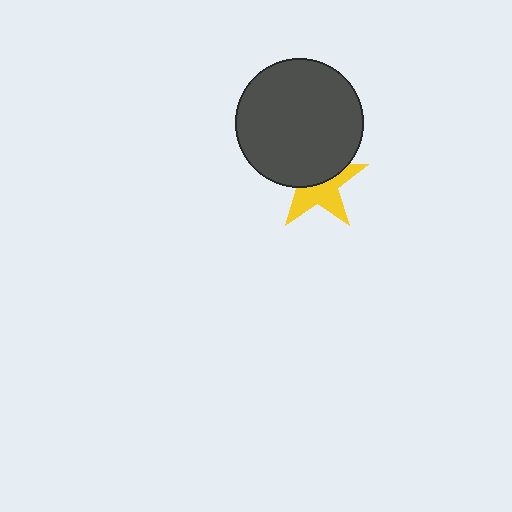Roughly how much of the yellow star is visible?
About half of it is visible (roughly 50%).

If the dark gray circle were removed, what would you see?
You would see the complete yellow star.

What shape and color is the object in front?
The object in front is a dark gray circle.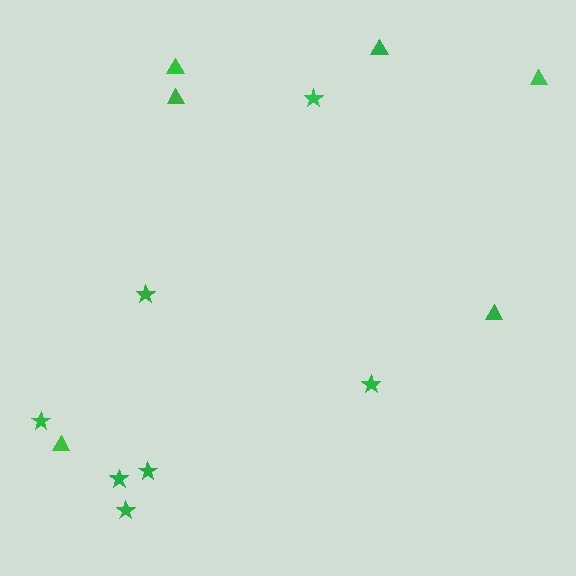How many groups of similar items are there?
There are 2 groups: one group of triangles (6) and one group of stars (7).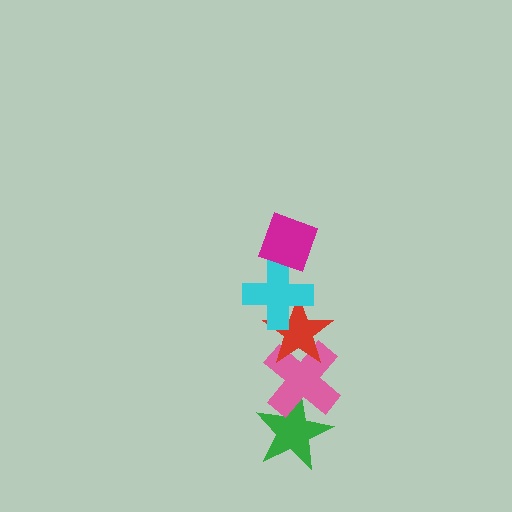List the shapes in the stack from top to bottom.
From top to bottom: the magenta diamond, the cyan cross, the red star, the pink cross, the green star.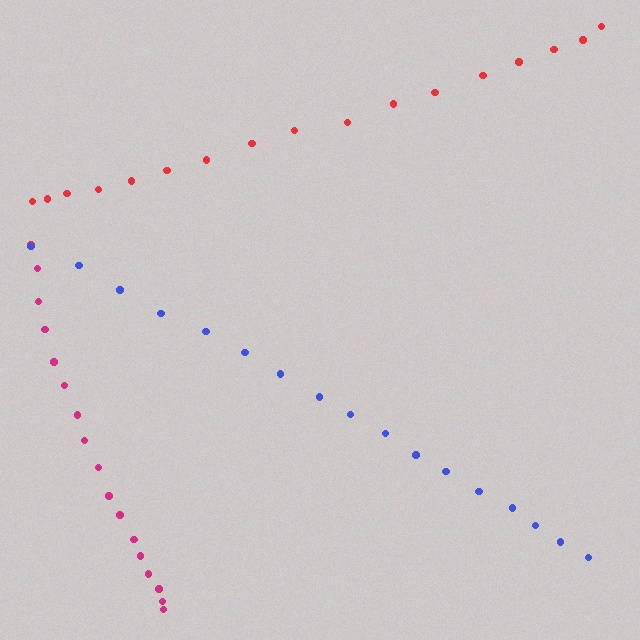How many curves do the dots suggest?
There are 3 distinct paths.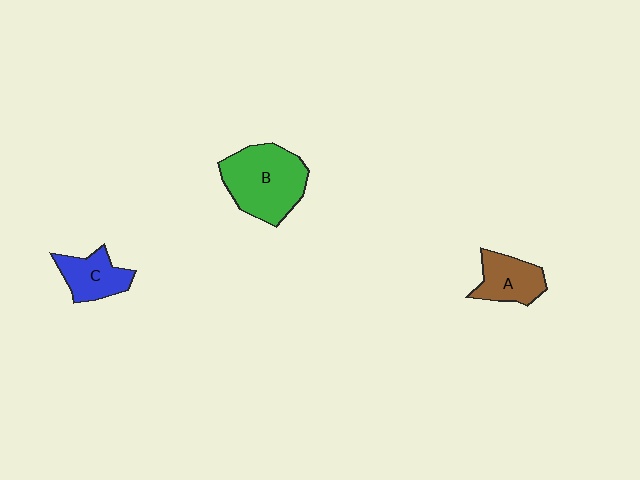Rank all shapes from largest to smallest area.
From largest to smallest: B (green), A (brown), C (blue).